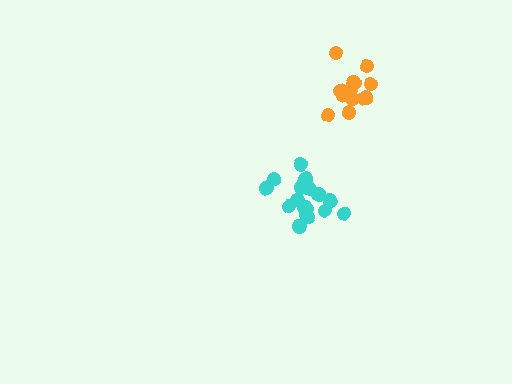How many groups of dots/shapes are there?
There are 2 groups.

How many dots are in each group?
Group 1: 13 dots, Group 2: 18 dots (31 total).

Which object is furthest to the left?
The cyan cluster is leftmost.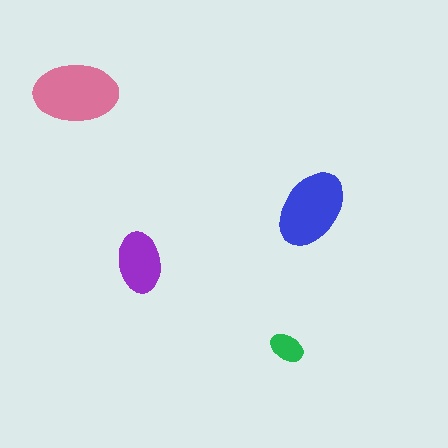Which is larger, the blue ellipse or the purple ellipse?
The blue one.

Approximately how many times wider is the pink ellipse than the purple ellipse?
About 1.5 times wider.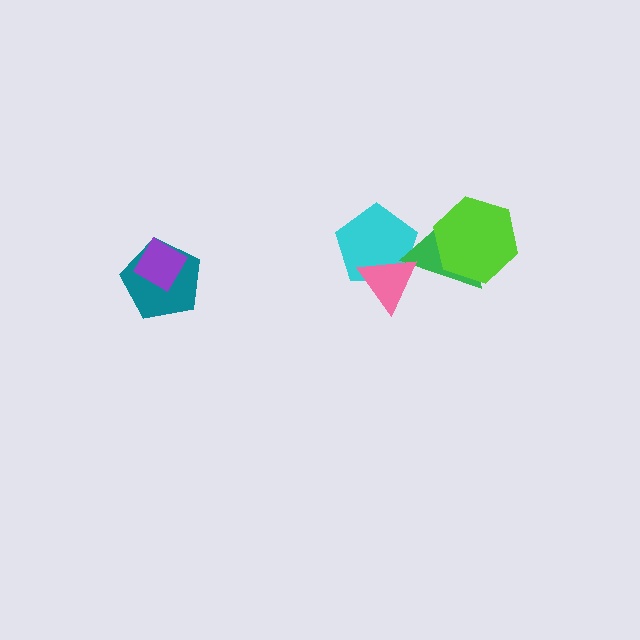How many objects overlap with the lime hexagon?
1 object overlaps with the lime hexagon.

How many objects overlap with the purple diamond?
1 object overlaps with the purple diamond.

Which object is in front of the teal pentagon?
The purple diamond is in front of the teal pentagon.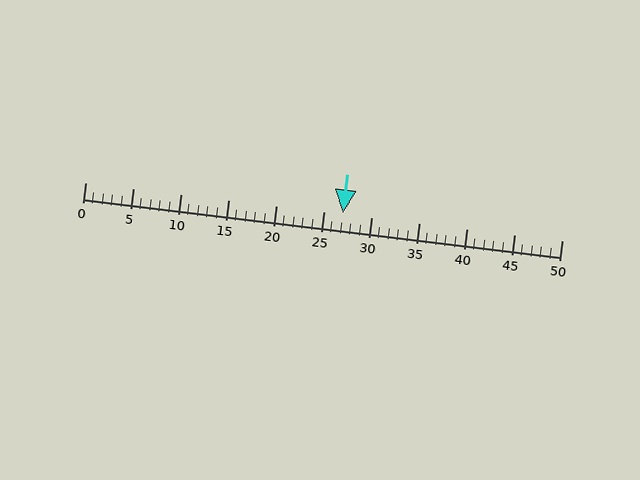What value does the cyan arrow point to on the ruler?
The cyan arrow points to approximately 27.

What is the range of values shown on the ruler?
The ruler shows values from 0 to 50.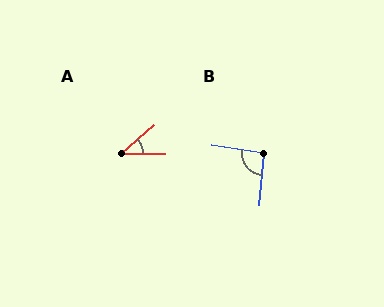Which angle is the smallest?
A, at approximately 40 degrees.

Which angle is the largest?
B, at approximately 93 degrees.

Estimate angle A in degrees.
Approximately 40 degrees.